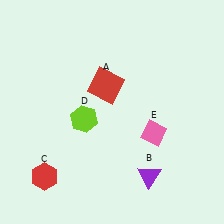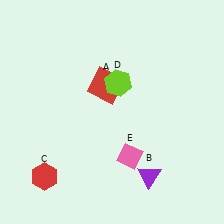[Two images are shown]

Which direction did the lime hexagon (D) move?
The lime hexagon (D) moved up.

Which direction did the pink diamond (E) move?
The pink diamond (E) moved left.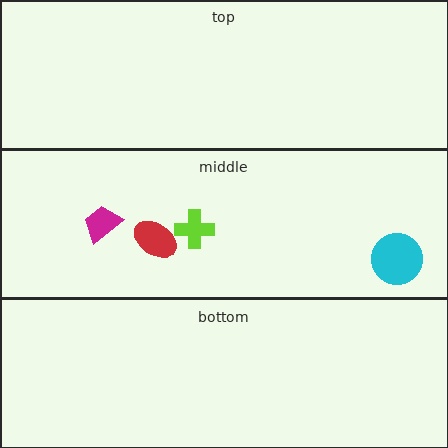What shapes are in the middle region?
The cyan circle, the lime cross, the magenta trapezoid, the red ellipse.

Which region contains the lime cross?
The middle region.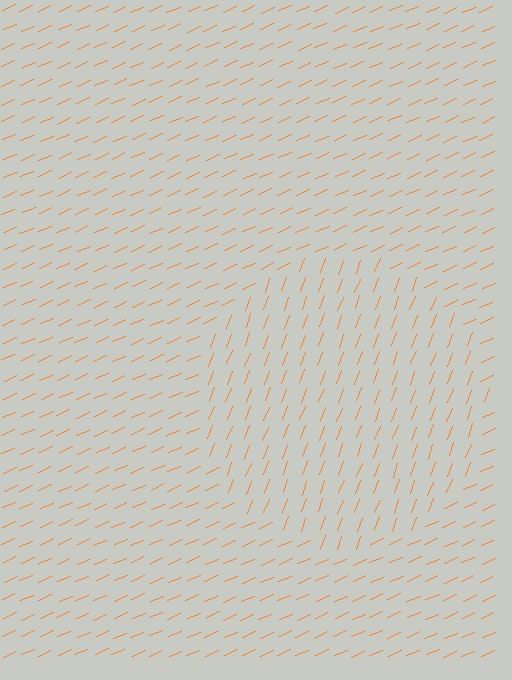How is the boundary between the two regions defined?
The boundary is defined purely by a change in line orientation (approximately 45 degrees difference). All lines are the same color and thickness.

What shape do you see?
I see a circle.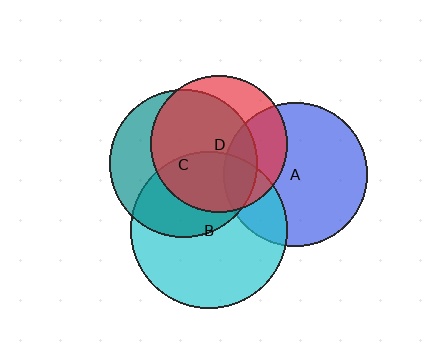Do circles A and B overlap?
Yes.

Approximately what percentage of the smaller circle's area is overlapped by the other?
Approximately 20%.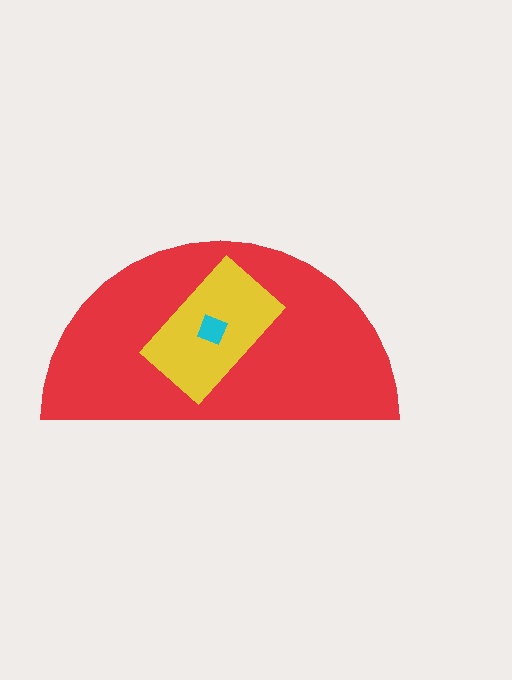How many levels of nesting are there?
3.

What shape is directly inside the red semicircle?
The yellow rectangle.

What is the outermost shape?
The red semicircle.